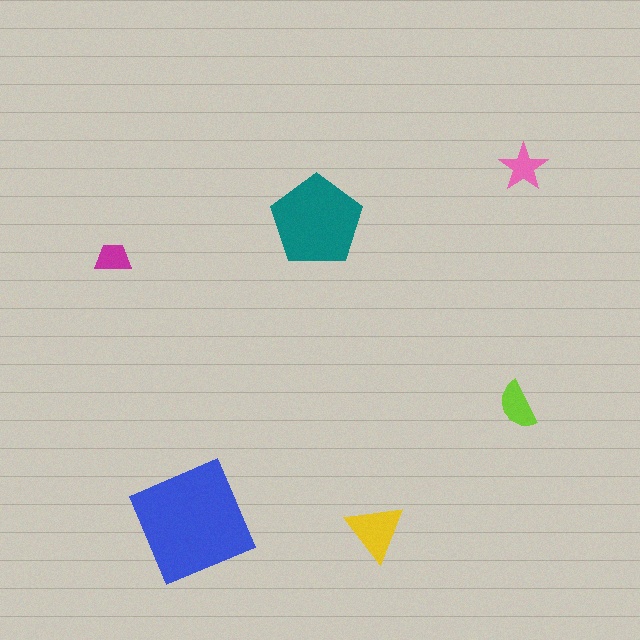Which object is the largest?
The blue square.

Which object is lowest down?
The yellow triangle is bottommost.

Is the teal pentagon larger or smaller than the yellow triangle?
Larger.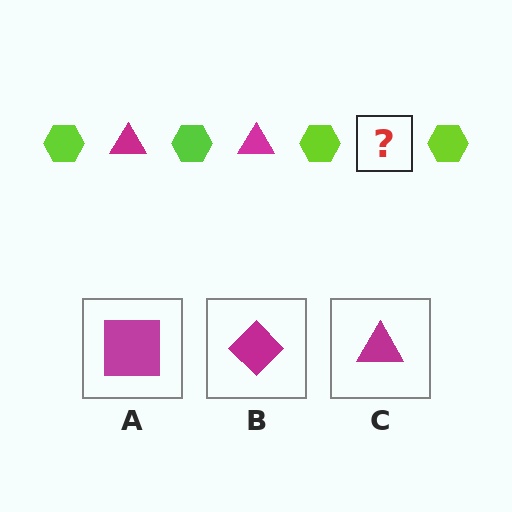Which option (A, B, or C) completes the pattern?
C.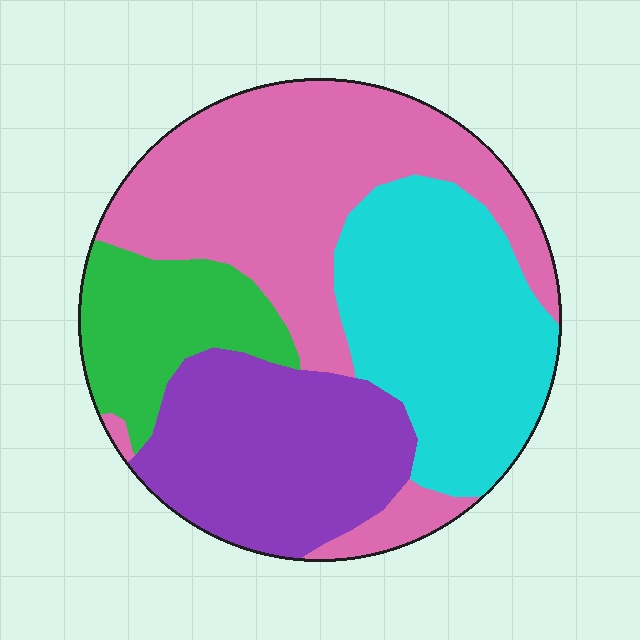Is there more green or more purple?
Purple.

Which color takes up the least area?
Green, at roughly 15%.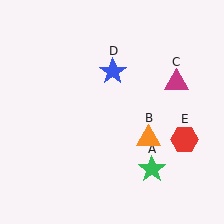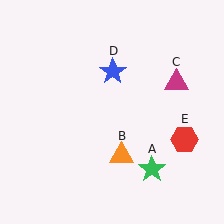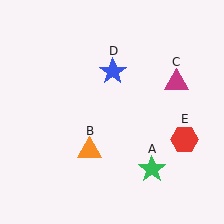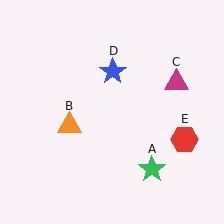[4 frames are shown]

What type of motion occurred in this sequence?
The orange triangle (object B) rotated clockwise around the center of the scene.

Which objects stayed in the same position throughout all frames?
Green star (object A) and magenta triangle (object C) and blue star (object D) and red hexagon (object E) remained stationary.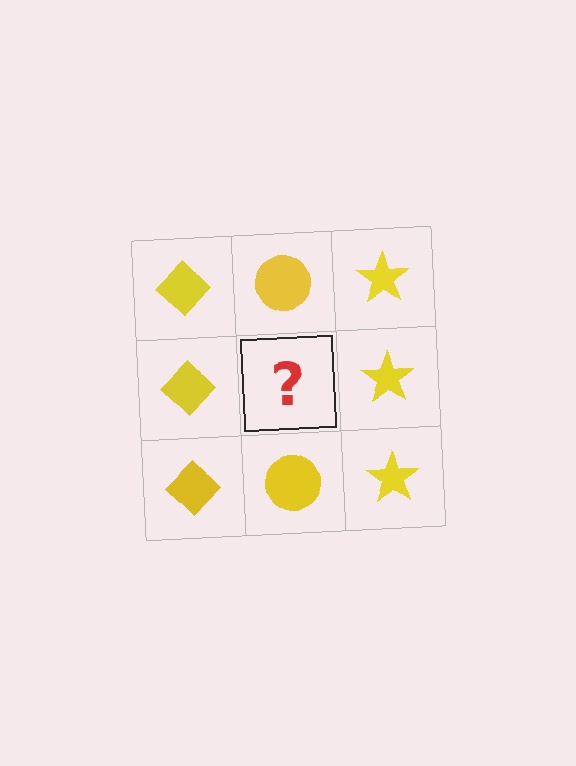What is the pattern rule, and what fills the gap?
The rule is that each column has a consistent shape. The gap should be filled with a yellow circle.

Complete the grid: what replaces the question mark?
The question mark should be replaced with a yellow circle.